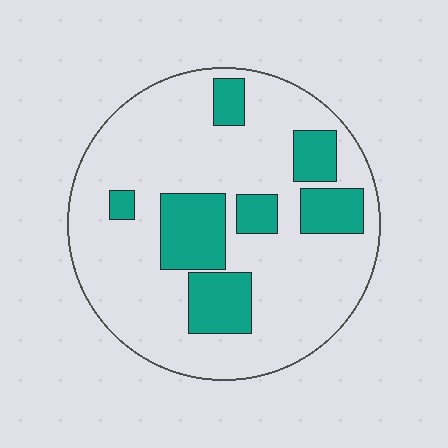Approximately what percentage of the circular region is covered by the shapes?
Approximately 25%.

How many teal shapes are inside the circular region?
7.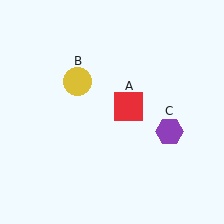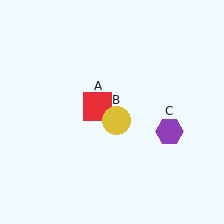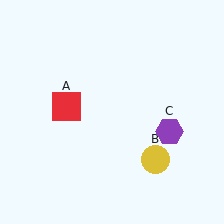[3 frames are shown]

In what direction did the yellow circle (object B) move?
The yellow circle (object B) moved down and to the right.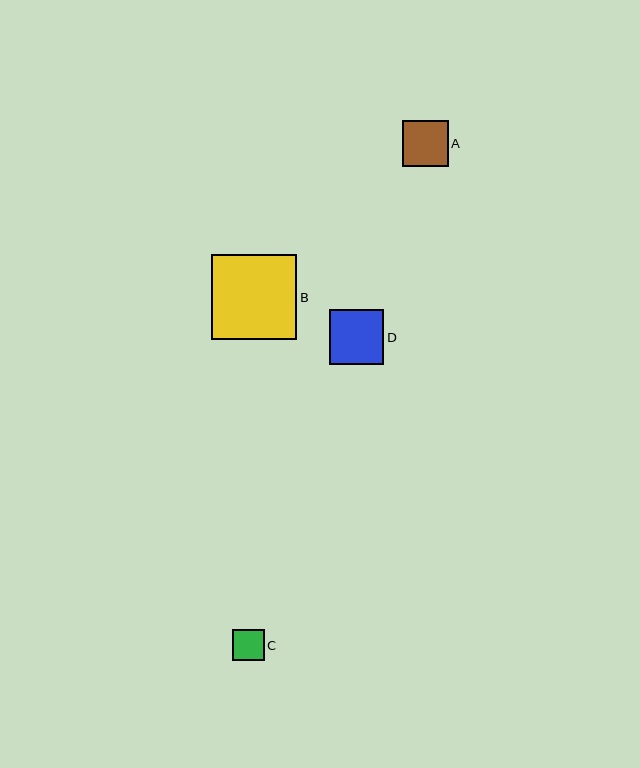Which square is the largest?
Square B is the largest with a size of approximately 85 pixels.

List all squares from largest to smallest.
From largest to smallest: B, D, A, C.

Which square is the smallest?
Square C is the smallest with a size of approximately 32 pixels.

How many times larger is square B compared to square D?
Square B is approximately 1.6 times the size of square D.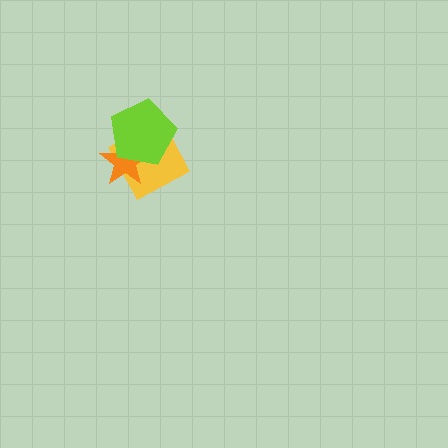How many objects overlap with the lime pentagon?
2 objects overlap with the lime pentagon.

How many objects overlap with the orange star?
2 objects overlap with the orange star.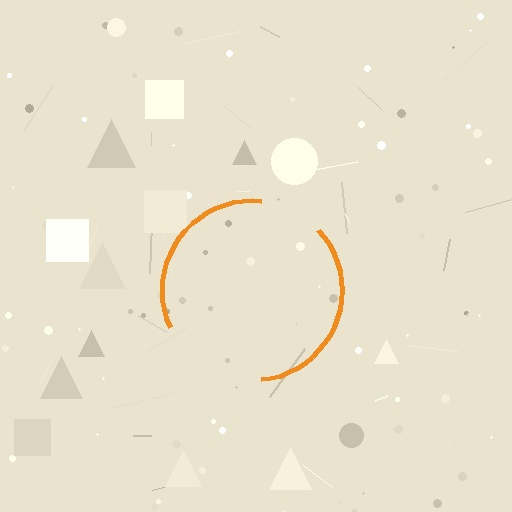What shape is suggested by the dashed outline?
The dashed outline suggests a circle.